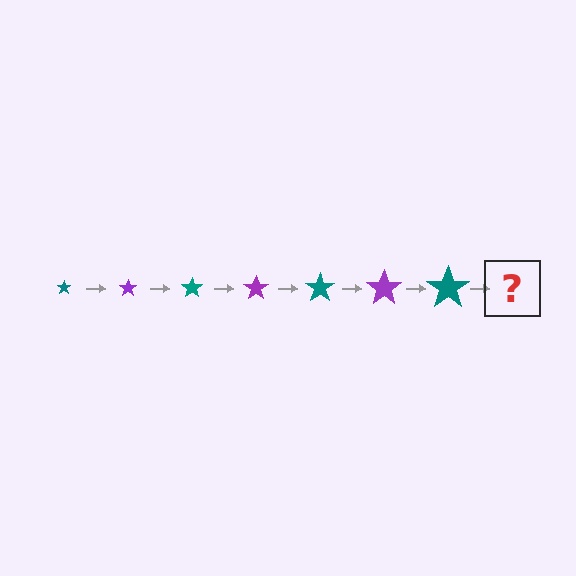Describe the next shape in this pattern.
It should be a purple star, larger than the previous one.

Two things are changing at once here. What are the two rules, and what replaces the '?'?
The two rules are that the star grows larger each step and the color cycles through teal and purple. The '?' should be a purple star, larger than the previous one.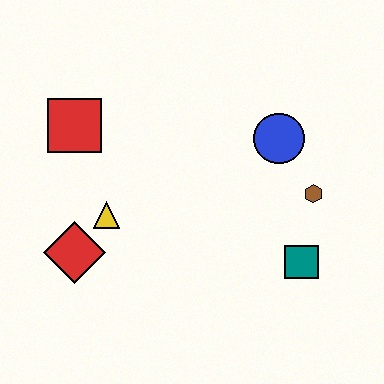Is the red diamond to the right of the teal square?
No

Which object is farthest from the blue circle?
The red diamond is farthest from the blue circle.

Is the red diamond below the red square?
Yes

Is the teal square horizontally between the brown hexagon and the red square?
Yes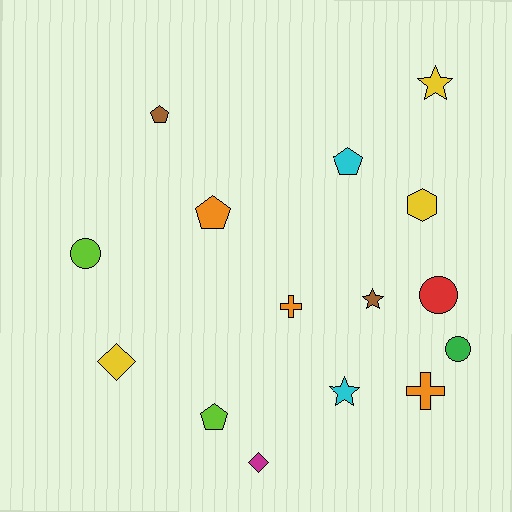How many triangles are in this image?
There are no triangles.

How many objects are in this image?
There are 15 objects.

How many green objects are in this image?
There is 1 green object.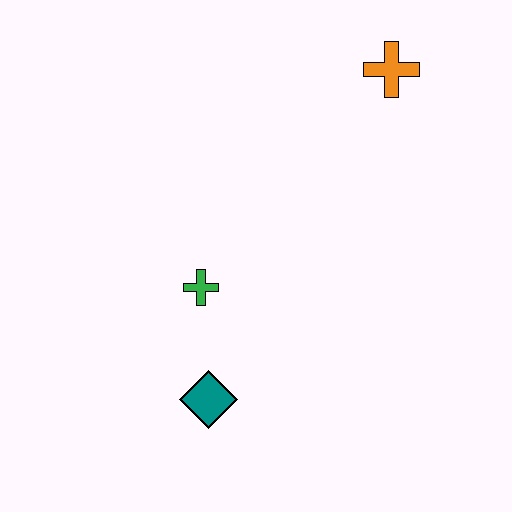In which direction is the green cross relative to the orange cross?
The green cross is below the orange cross.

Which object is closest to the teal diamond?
The green cross is closest to the teal diamond.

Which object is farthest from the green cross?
The orange cross is farthest from the green cross.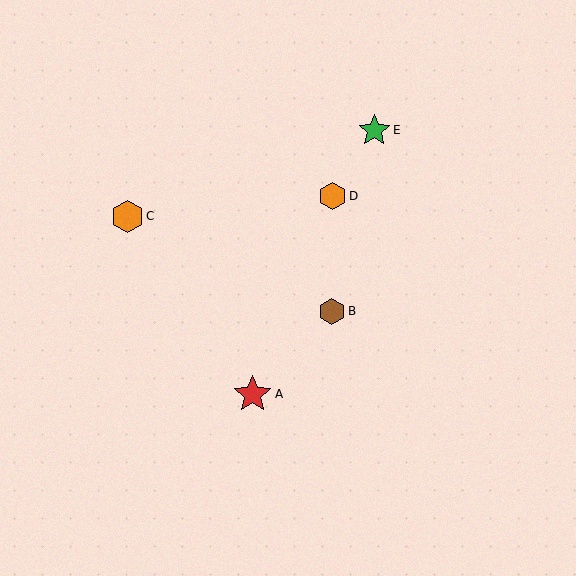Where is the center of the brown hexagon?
The center of the brown hexagon is at (332, 311).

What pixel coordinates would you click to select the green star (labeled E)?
Click at (374, 130) to select the green star E.